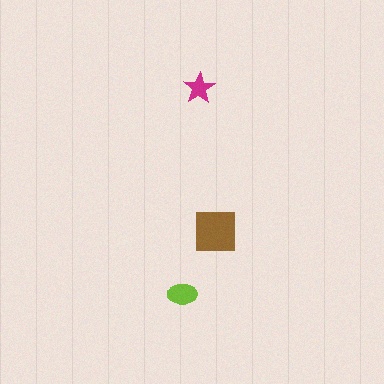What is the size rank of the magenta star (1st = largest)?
3rd.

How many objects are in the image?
There are 3 objects in the image.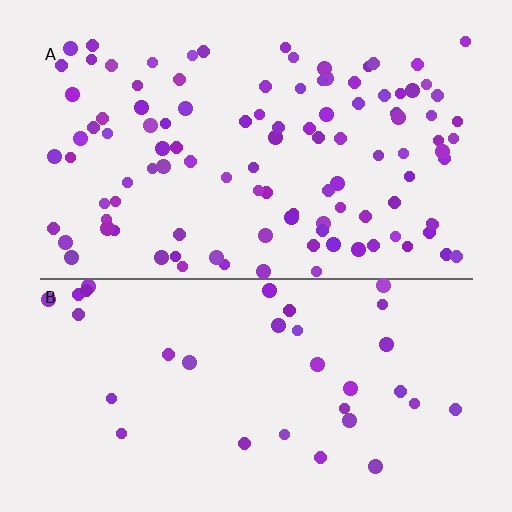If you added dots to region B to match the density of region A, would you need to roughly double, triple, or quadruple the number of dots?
Approximately triple.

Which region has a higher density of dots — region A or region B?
A (the top).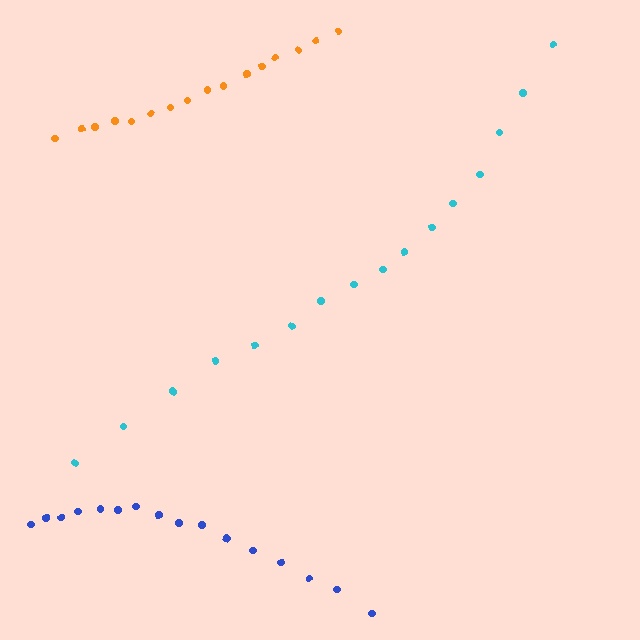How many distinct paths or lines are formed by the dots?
There are 3 distinct paths.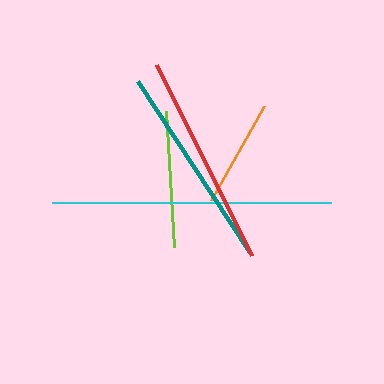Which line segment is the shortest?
The orange line is the shortest at approximately 109 pixels.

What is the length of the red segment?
The red segment is approximately 213 pixels long.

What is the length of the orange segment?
The orange segment is approximately 109 pixels long.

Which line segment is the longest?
The cyan line is the longest at approximately 279 pixels.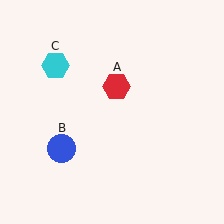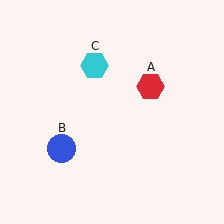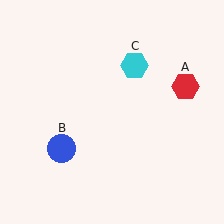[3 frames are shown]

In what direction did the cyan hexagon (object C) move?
The cyan hexagon (object C) moved right.